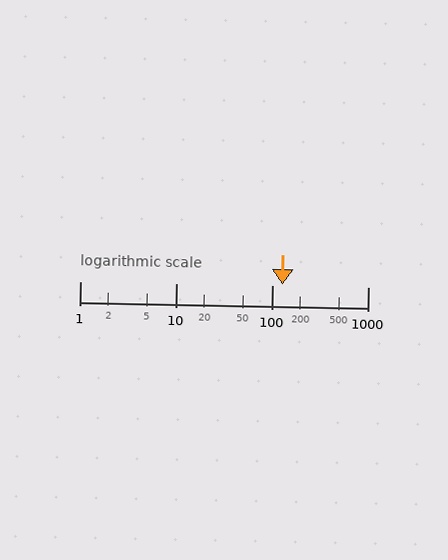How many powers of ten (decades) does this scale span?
The scale spans 3 decades, from 1 to 1000.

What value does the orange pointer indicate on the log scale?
The pointer indicates approximately 130.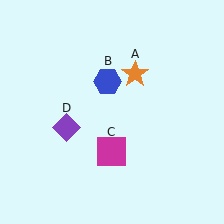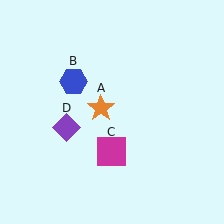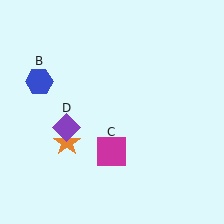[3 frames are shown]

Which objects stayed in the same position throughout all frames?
Magenta square (object C) and purple diamond (object D) remained stationary.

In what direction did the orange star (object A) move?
The orange star (object A) moved down and to the left.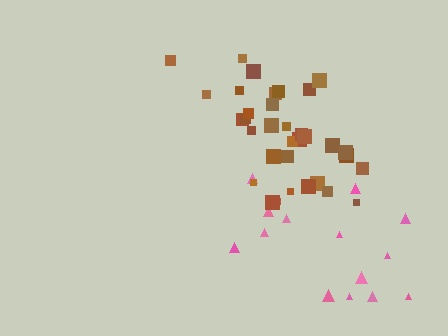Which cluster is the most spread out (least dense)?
Pink.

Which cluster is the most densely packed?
Brown.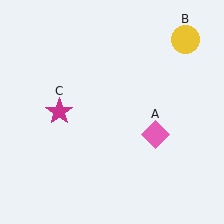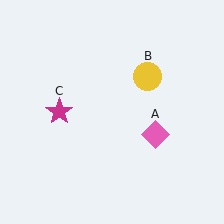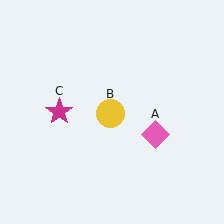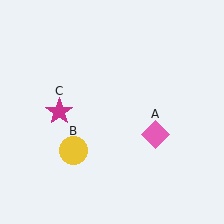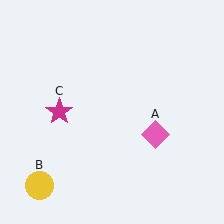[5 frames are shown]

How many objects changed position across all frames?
1 object changed position: yellow circle (object B).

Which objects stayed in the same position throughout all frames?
Pink diamond (object A) and magenta star (object C) remained stationary.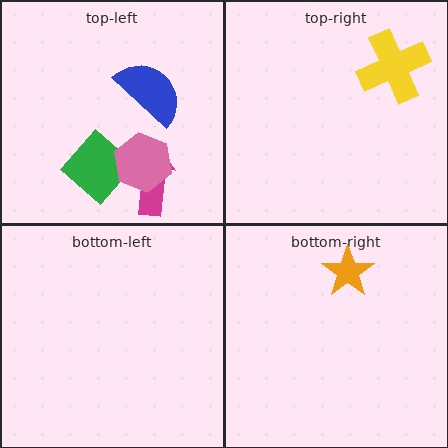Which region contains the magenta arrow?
The top-left region.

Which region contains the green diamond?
The top-left region.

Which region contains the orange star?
The bottom-right region.